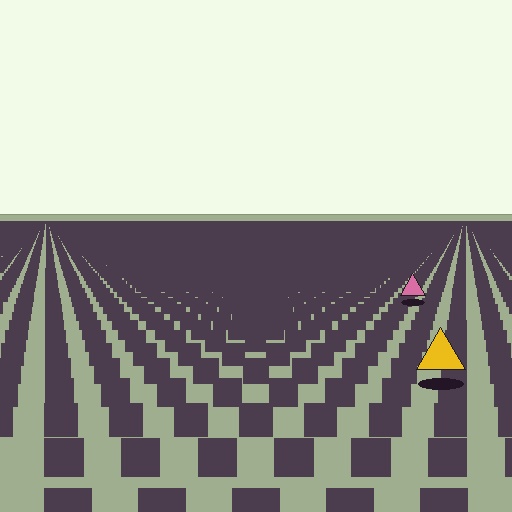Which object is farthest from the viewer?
The pink triangle is farthest from the viewer. It appears smaller and the ground texture around it is denser.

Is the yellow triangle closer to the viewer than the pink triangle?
Yes. The yellow triangle is closer — you can tell from the texture gradient: the ground texture is coarser near it.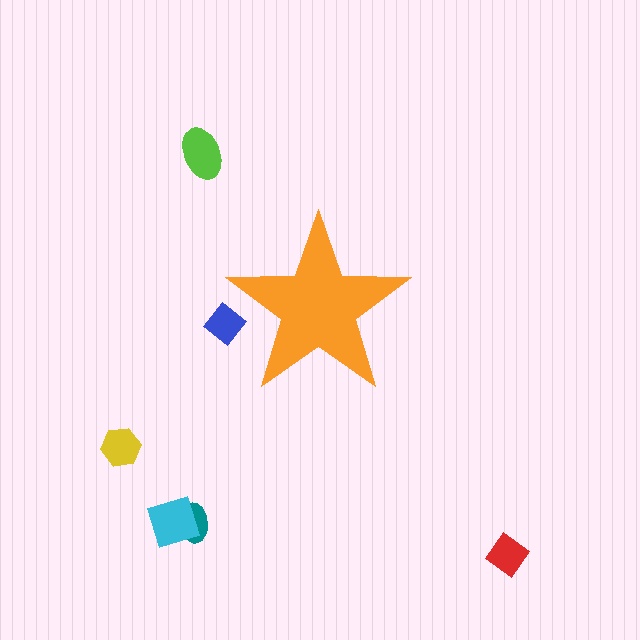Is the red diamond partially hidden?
No, the red diamond is fully visible.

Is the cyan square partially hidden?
No, the cyan square is fully visible.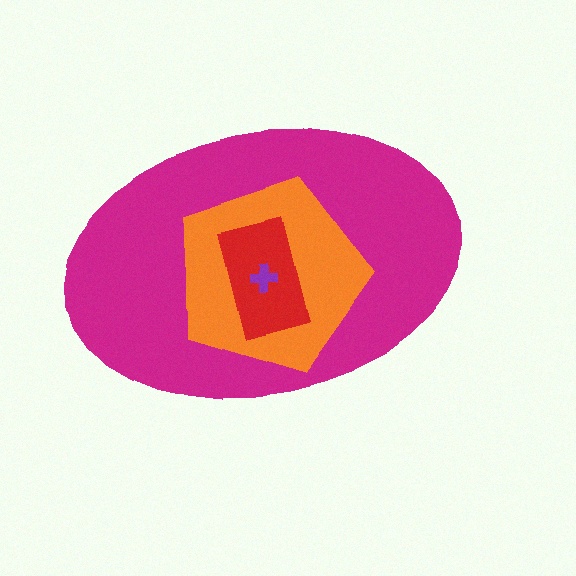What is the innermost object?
The purple cross.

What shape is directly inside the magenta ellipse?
The orange pentagon.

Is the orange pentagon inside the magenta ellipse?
Yes.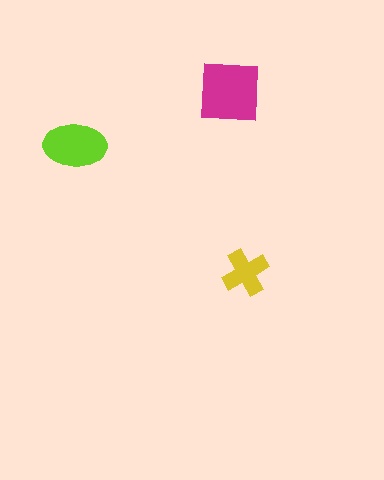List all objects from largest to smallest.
The magenta square, the lime ellipse, the yellow cross.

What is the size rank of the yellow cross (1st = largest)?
3rd.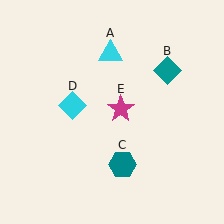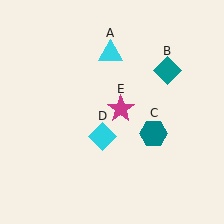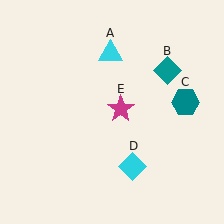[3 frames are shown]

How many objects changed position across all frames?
2 objects changed position: teal hexagon (object C), cyan diamond (object D).